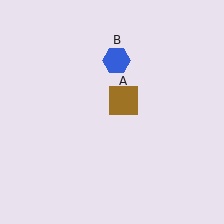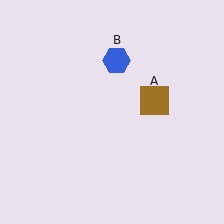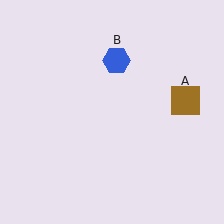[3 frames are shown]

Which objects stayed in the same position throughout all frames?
Blue hexagon (object B) remained stationary.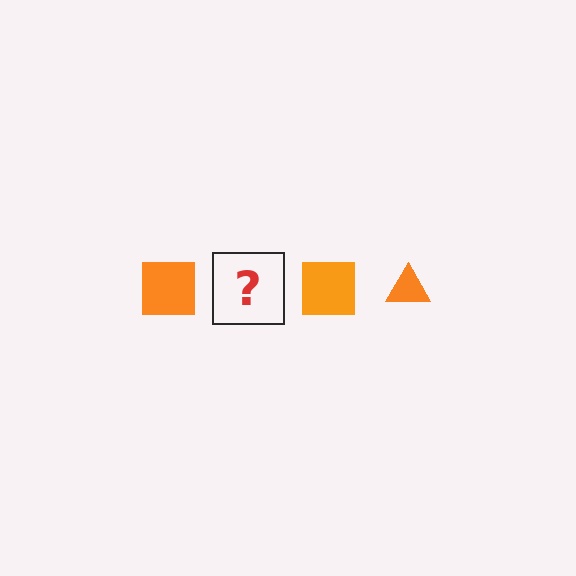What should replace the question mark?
The question mark should be replaced with an orange triangle.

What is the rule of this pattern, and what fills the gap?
The rule is that the pattern cycles through square, triangle shapes in orange. The gap should be filled with an orange triangle.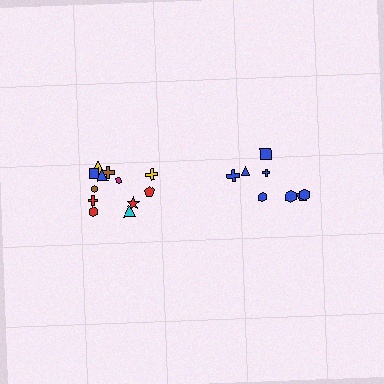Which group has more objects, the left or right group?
The left group.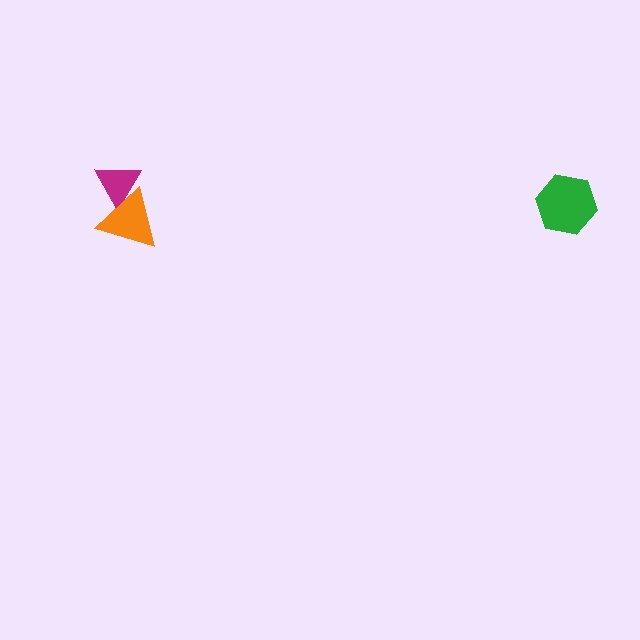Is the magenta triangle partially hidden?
Yes, it is partially covered by another shape.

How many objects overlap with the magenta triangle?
1 object overlaps with the magenta triangle.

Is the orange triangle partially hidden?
No, no other shape covers it.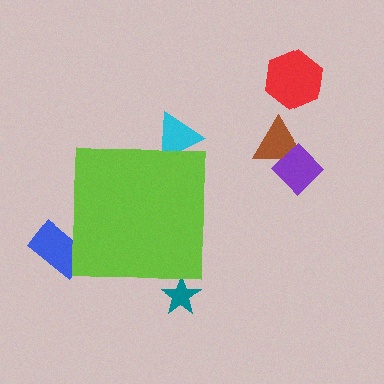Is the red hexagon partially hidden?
No, the red hexagon is fully visible.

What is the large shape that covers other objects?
A lime square.